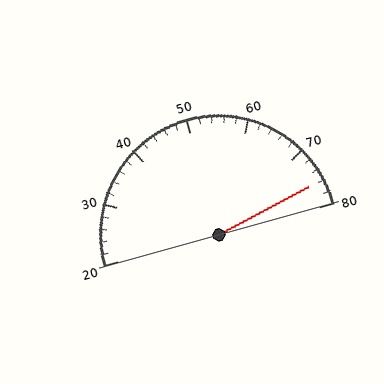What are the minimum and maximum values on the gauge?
The gauge ranges from 20 to 80.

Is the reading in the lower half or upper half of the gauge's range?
The reading is in the upper half of the range (20 to 80).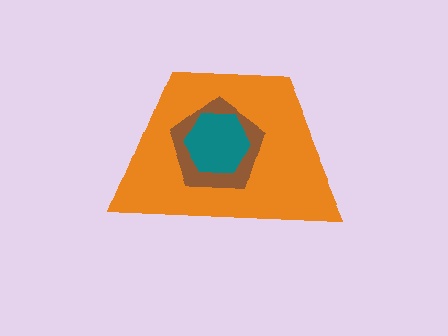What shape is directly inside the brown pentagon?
The teal hexagon.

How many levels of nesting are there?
3.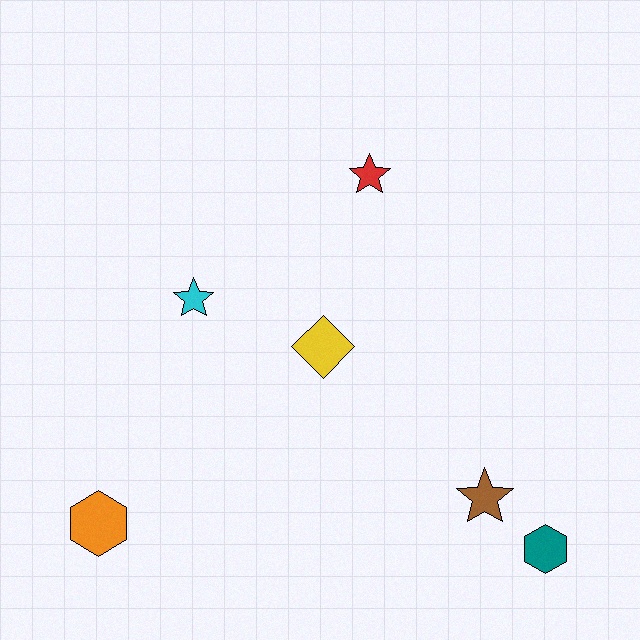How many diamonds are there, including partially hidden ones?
There is 1 diamond.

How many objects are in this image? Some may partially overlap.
There are 6 objects.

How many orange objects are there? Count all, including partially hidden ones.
There is 1 orange object.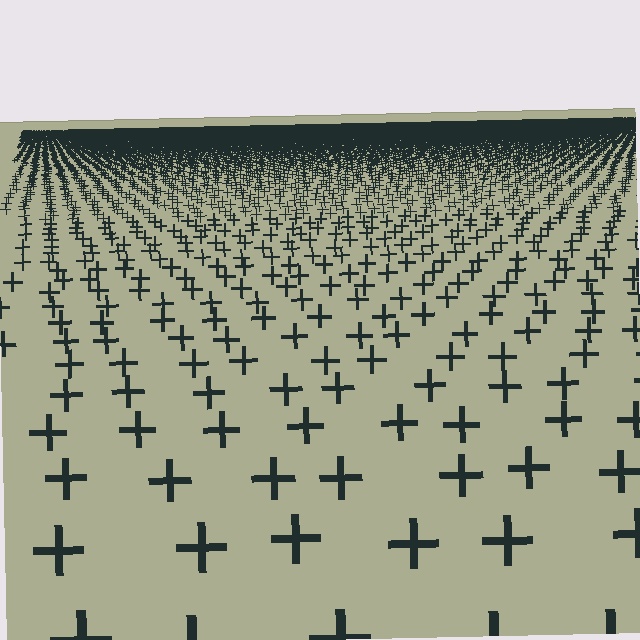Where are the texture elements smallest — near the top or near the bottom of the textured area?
Near the top.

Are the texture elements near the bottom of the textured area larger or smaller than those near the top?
Larger. Near the bottom, elements are closer to the viewer and appear at a bigger on-screen size.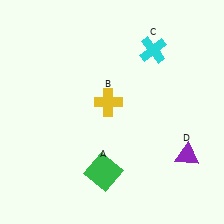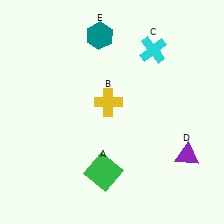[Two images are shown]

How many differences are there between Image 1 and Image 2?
There is 1 difference between the two images.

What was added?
A teal hexagon (E) was added in Image 2.